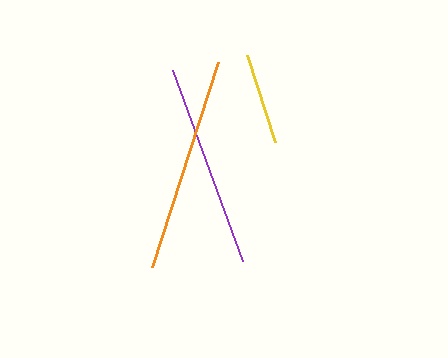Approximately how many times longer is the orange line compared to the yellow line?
The orange line is approximately 2.3 times the length of the yellow line.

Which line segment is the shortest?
The yellow line is the shortest at approximately 92 pixels.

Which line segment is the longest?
The orange line is the longest at approximately 215 pixels.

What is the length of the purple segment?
The purple segment is approximately 204 pixels long.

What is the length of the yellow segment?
The yellow segment is approximately 92 pixels long.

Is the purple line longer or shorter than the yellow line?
The purple line is longer than the yellow line.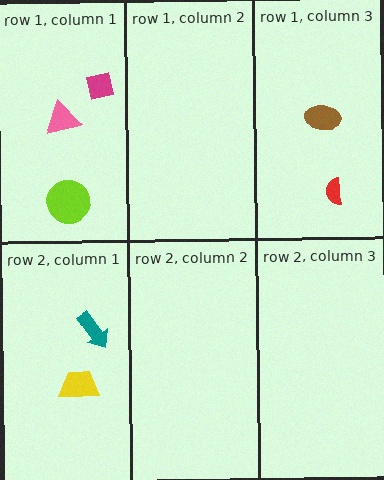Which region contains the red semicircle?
The row 1, column 3 region.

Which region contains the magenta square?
The row 1, column 1 region.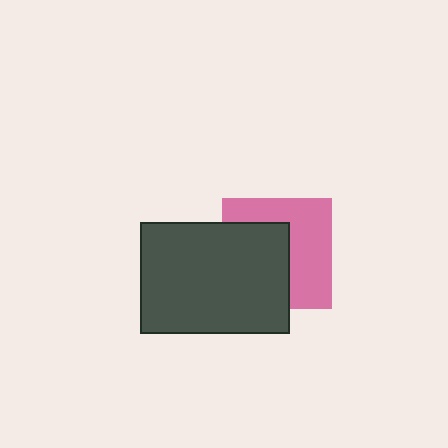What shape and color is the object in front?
The object in front is a dark gray rectangle.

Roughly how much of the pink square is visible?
About half of it is visible (roughly 51%).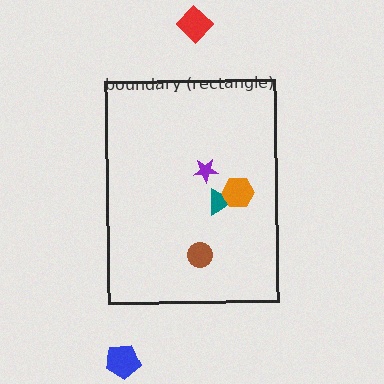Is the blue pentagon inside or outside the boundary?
Outside.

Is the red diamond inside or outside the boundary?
Outside.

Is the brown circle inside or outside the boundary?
Inside.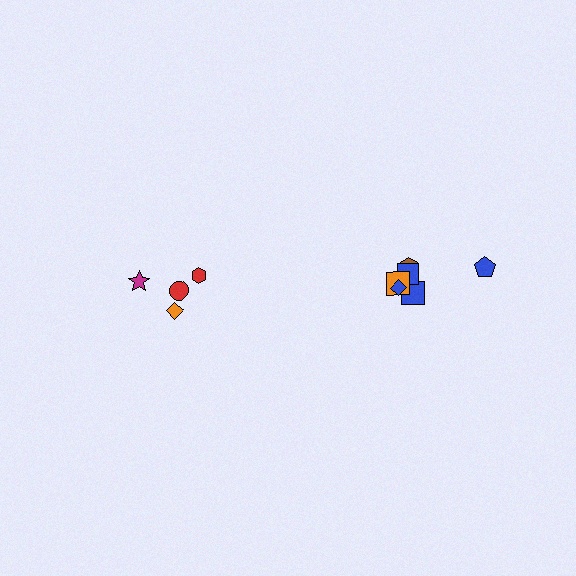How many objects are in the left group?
There are 4 objects.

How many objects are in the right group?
There are 6 objects.